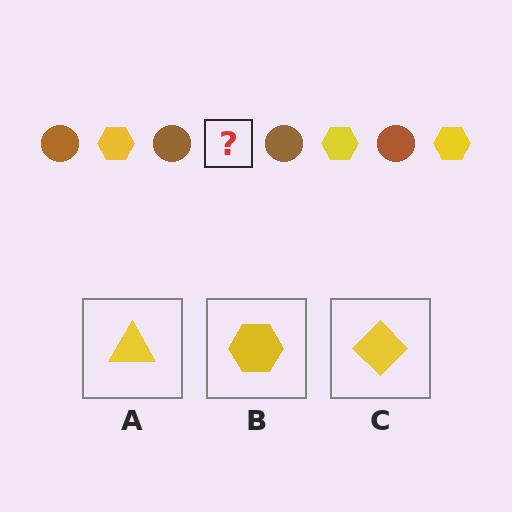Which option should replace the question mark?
Option B.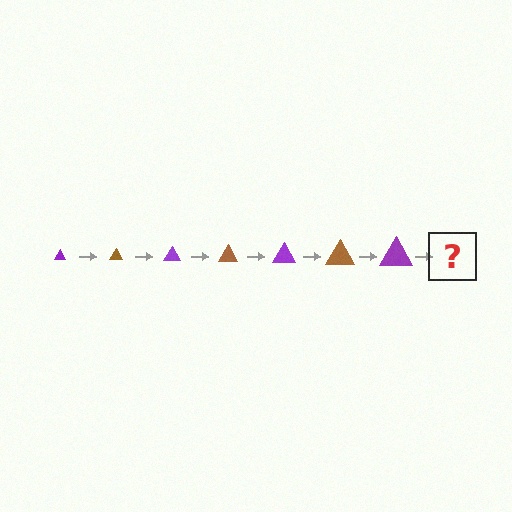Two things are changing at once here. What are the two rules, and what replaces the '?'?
The two rules are that the triangle grows larger each step and the color cycles through purple and brown. The '?' should be a brown triangle, larger than the previous one.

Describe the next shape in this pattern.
It should be a brown triangle, larger than the previous one.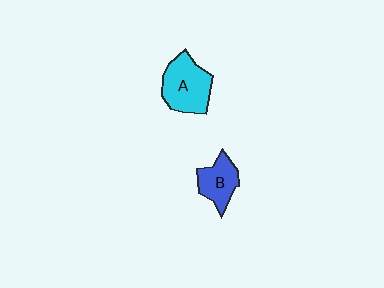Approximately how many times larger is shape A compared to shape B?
Approximately 1.5 times.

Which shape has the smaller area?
Shape B (blue).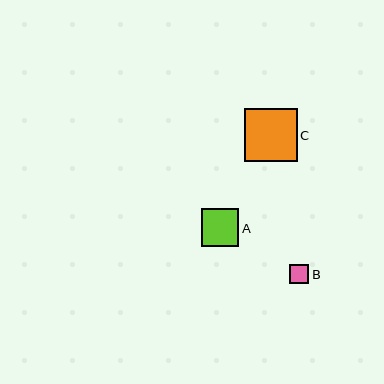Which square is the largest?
Square C is the largest with a size of approximately 53 pixels.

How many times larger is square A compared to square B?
Square A is approximately 2.0 times the size of square B.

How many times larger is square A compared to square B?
Square A is approximately 2.0 times the size of square B.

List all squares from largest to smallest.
From largest to smallest: C, A, B.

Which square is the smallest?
Square B is the smallest with a size of approximately 19 pixels.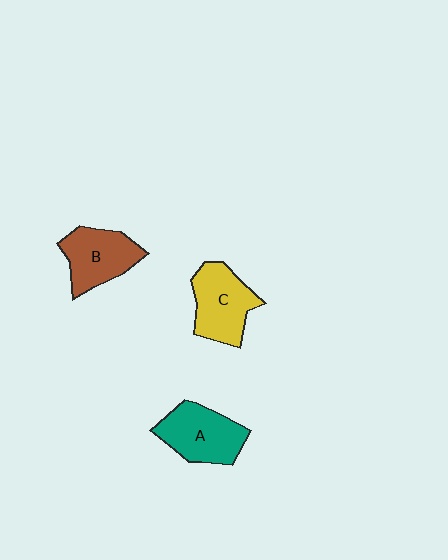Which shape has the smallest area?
Shape B (brown).